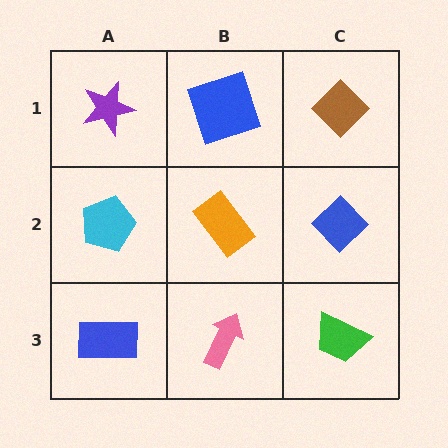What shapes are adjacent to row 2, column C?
A brown diamond (row 1, column C), a green trapezoid (row 3, column C), an orange rectangle (row 2, column B).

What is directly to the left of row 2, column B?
A cyan pentagon.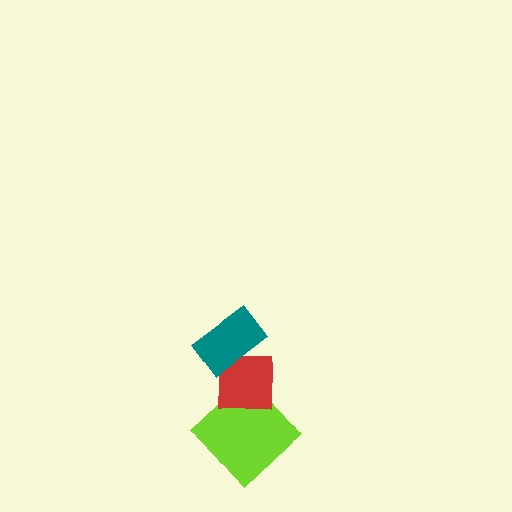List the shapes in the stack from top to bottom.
From top to bottom: the teal rectangle, the red square, the lime diamond.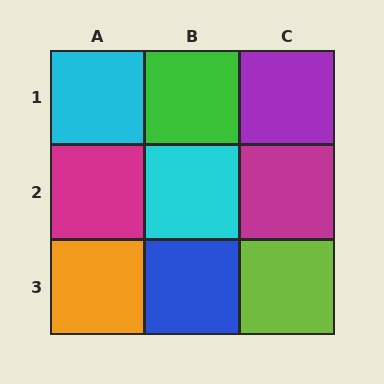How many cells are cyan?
2 cells are cyan.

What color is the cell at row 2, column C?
Magenta.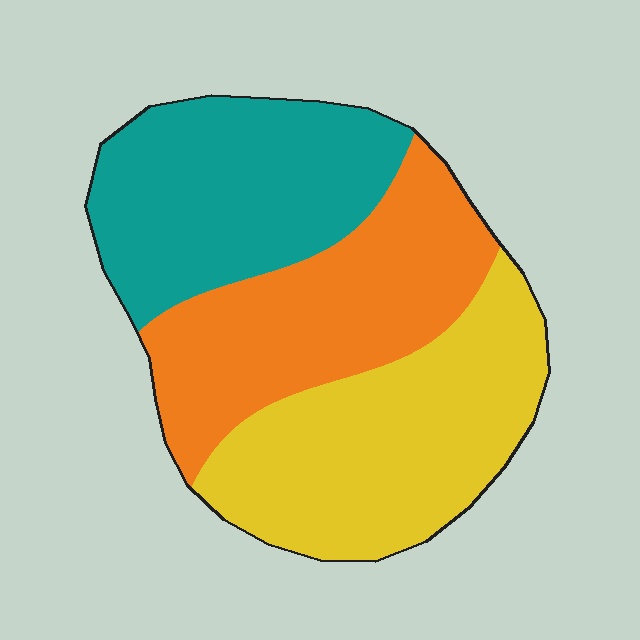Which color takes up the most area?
Yellow, at roughly 35%.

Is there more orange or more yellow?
Yellow.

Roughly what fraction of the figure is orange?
Orange takes up between a sixth and a third of the figure.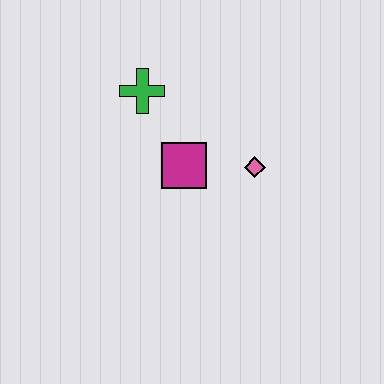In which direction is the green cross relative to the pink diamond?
The green cross is to the left of the pink diamond.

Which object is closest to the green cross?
The magenta square is closest to the green cross.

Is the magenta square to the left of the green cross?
No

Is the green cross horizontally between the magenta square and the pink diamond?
No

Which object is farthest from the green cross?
The pink diamond is farthest from the green cross.